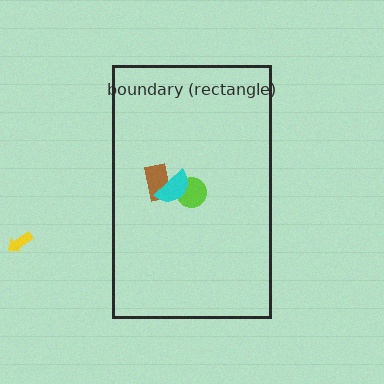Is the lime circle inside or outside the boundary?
Inside.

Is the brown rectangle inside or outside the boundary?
Inside.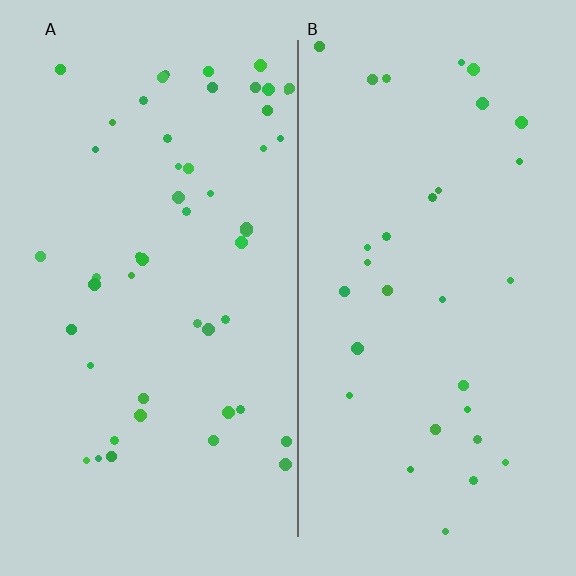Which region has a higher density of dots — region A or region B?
A (the left).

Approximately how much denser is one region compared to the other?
Approximately 1.6× — region A over region B.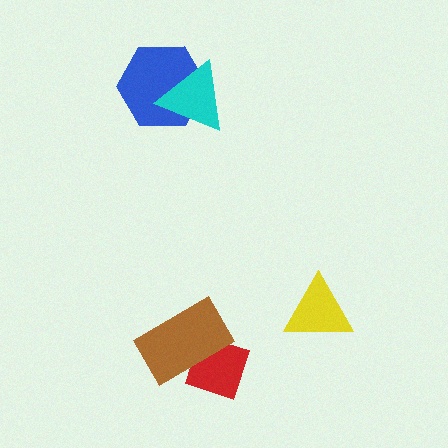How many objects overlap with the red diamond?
1 object overlaps with the red diamond.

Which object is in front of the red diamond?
The brown rectangle is in front of the red diamond.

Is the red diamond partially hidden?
Yes, it is partially covered by another shape.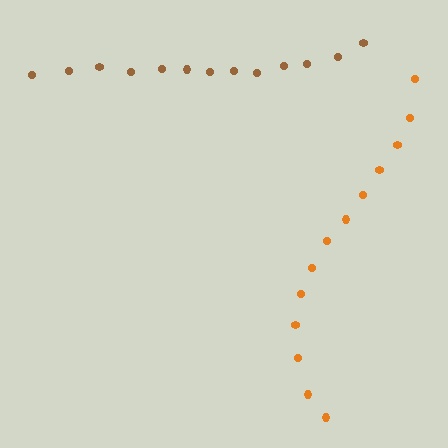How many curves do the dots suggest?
There are 2 distinct paths.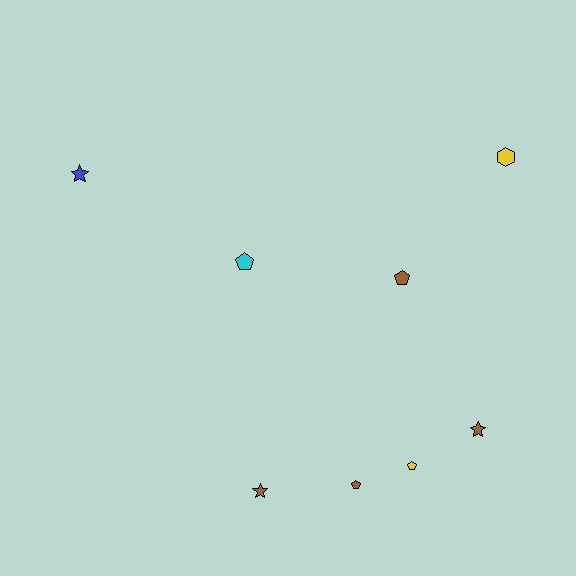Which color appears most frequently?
Brown, with 4 objects.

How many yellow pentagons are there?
There is 1 yellow pentagon.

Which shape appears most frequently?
Pentagon, with 4 objects.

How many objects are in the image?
There are 8 objects.